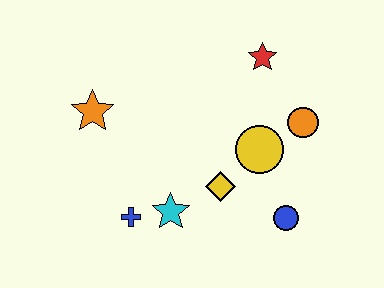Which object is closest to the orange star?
The blue cross is closest to the orange star.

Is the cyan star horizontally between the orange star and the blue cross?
No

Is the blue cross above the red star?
No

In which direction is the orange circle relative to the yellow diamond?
The orange circle is to the right of the yellow diamond.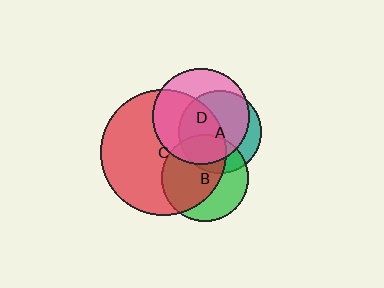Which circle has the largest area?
Circle C (red).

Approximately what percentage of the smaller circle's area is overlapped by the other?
Approximately 35%.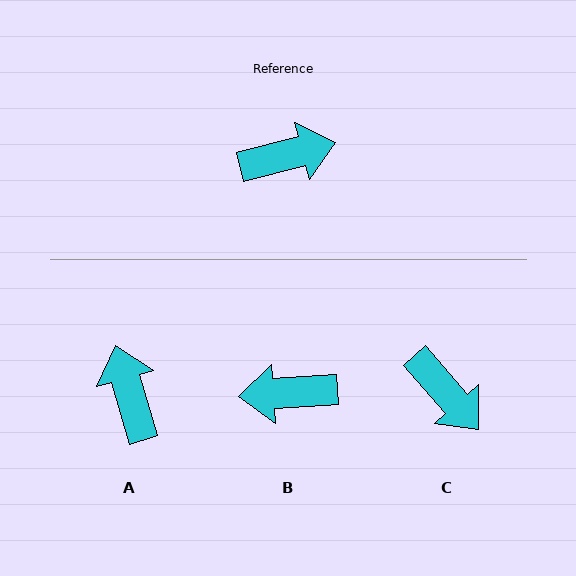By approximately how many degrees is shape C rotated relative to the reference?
Approximately 63 degrees clockwise.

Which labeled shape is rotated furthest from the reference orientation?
B, about 170 degrees away.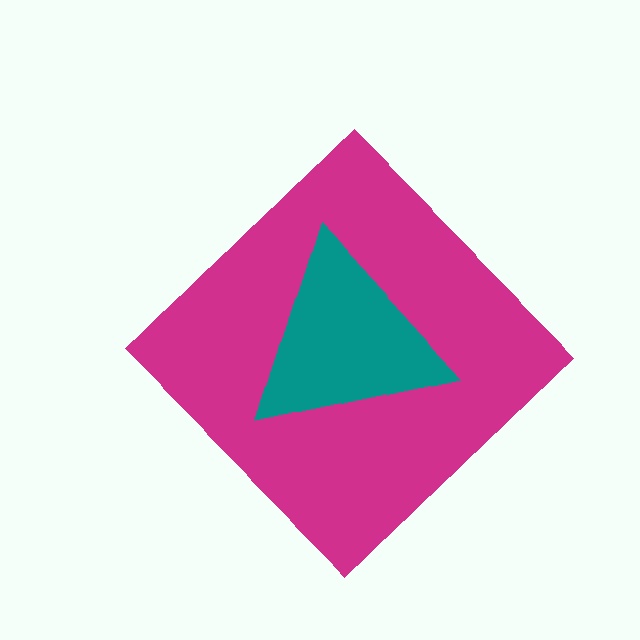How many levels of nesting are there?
2.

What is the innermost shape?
The teal triangle.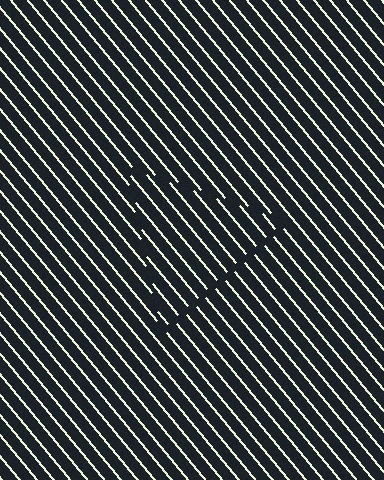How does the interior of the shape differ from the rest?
The interior of the shape contains the same grating, shifted by half a period — the contour is defined by the phase discontinuity where line-ends from the inner and outer gratings abut.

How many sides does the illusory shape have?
3 sides — the line-ends trace a triangle.